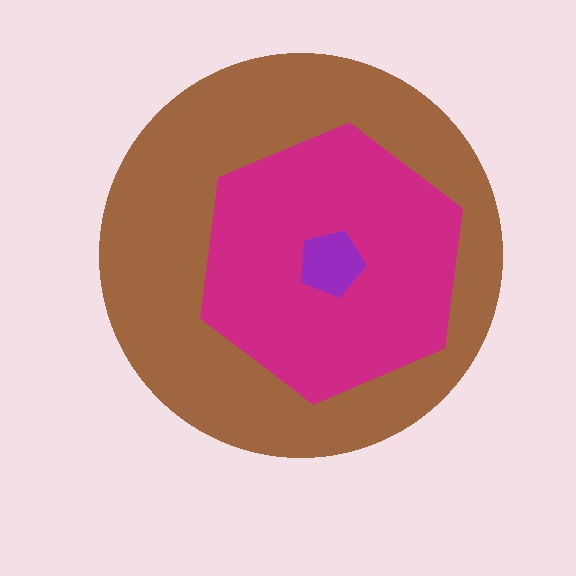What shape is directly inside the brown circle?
The magenta hexagon.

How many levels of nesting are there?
3.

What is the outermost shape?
The brown circle.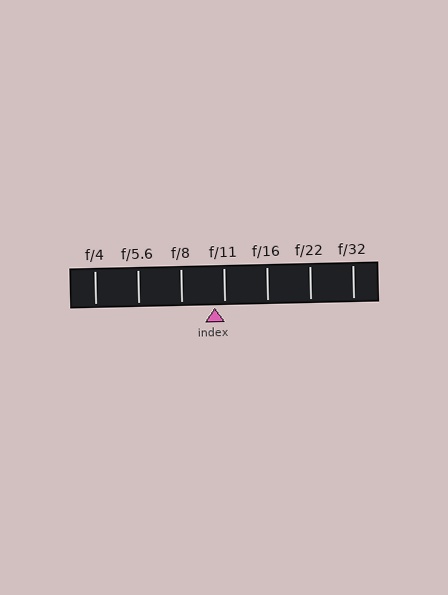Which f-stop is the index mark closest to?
The index mark is closest to f/11.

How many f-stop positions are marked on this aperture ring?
There are 7 f-stop positions marked.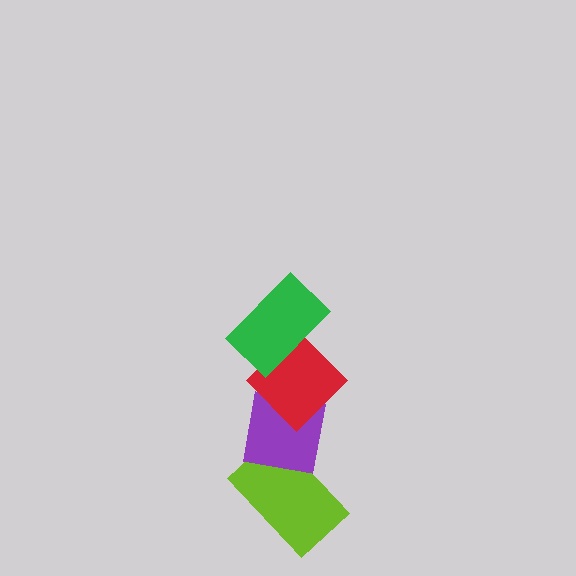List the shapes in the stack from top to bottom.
From top to bottom: the green rectangle, the red diamond, the purple square, the lime rectangle.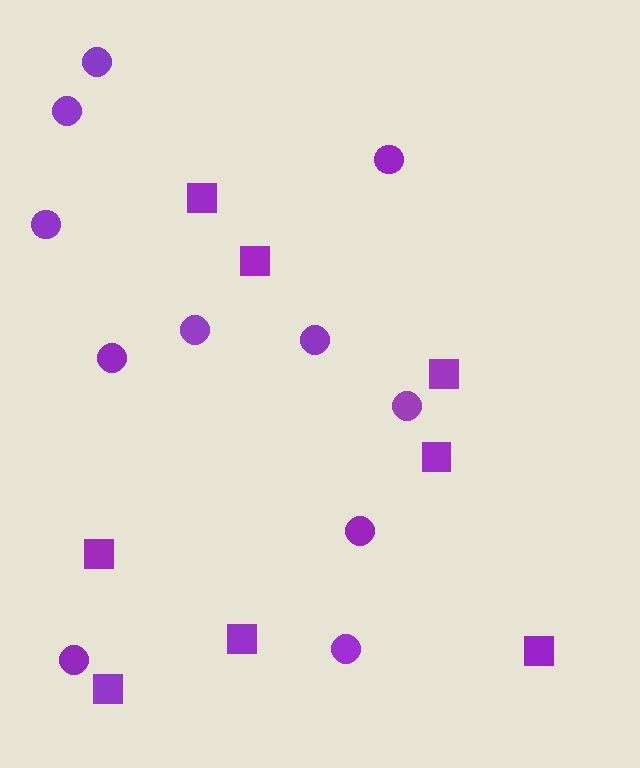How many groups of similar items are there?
There are 2 groups: one group of circles (11) and one group of squares (8).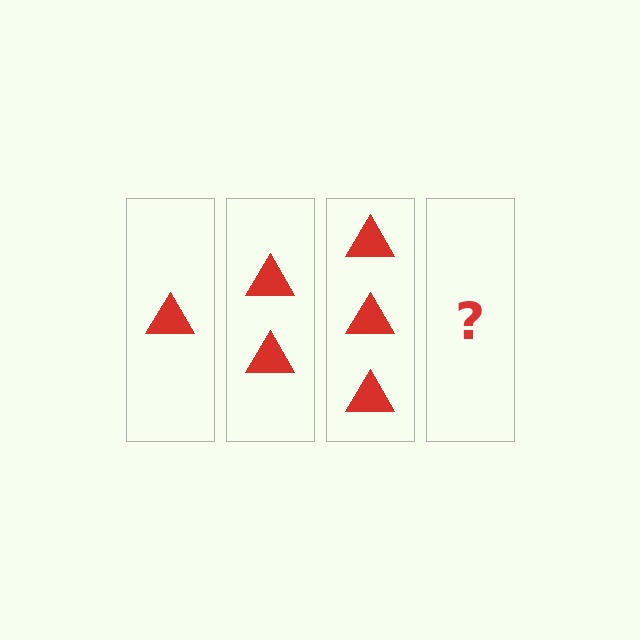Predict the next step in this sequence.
The next step is 4 triangles.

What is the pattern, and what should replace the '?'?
The pattern is that each step adds one more triangle. The '?' should be 4 triangles.